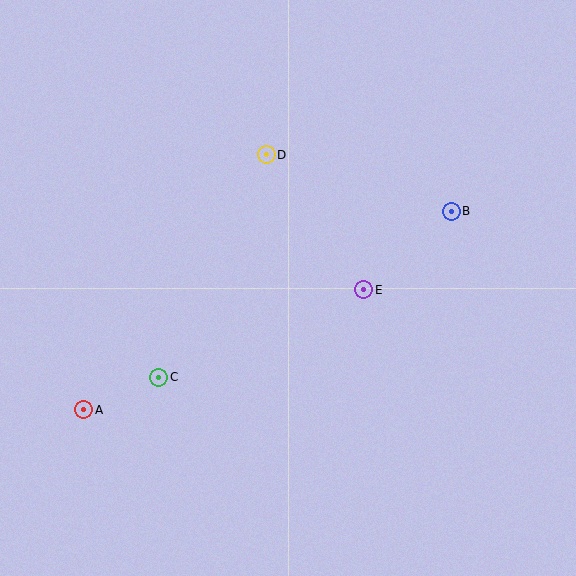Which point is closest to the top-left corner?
Point D is closest to the top-left corner.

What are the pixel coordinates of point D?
Point D is at (266, 155).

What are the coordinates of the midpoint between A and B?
The midpoint between A and B is at (267, 311).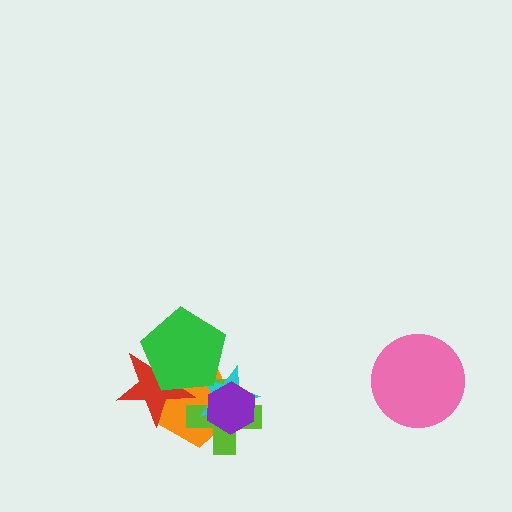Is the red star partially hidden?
Yes, it is partially covered by another shape.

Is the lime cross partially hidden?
Yes, it is partially covered by another shape.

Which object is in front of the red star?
The green pentagon is in front of the red star.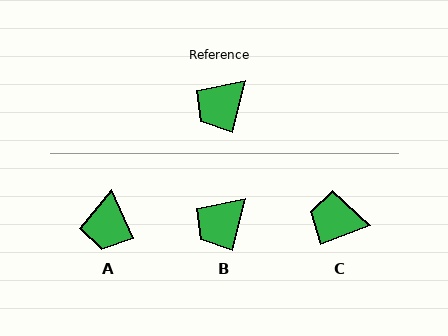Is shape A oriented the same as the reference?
No, it is off by about 39 degrees.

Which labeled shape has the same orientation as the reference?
B.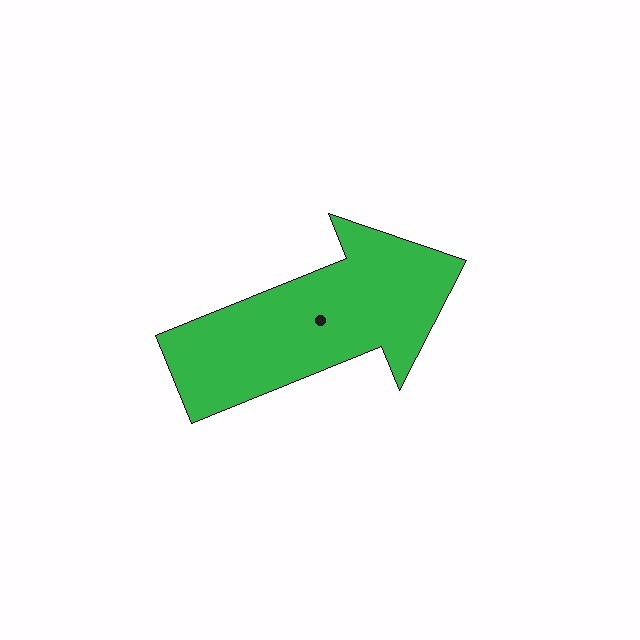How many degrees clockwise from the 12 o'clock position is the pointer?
Approximately 68 degrees.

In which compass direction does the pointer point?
East.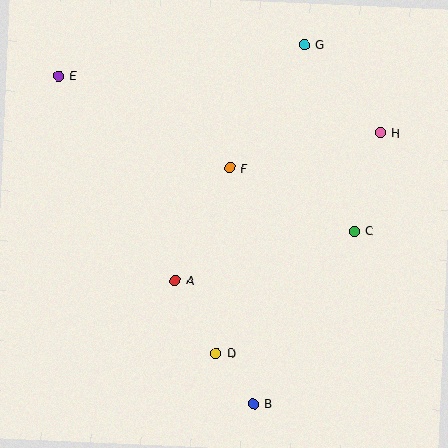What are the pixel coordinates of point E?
Point E is at (58, 76).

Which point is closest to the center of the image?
Point F at (230, 168) is closest to the center.